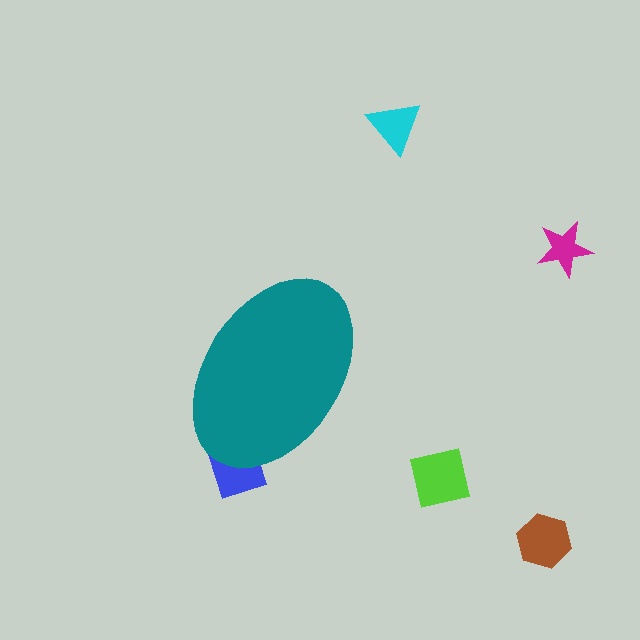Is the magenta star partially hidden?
No, the magenta star is fully visible.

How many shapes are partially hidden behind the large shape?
1 shape is partially hidden.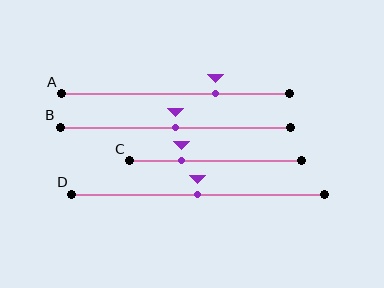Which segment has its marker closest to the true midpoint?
Segment B has its marker closest to the true midpoint.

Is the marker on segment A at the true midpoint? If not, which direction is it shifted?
No, the marker on segment A is shifted to the right by about 17% of the segment length.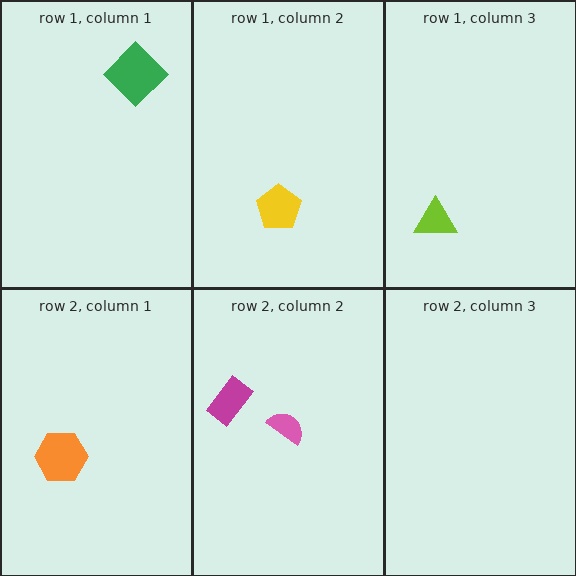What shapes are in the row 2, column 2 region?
The magenta rectangle, the pink semicircle.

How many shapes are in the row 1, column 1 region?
1.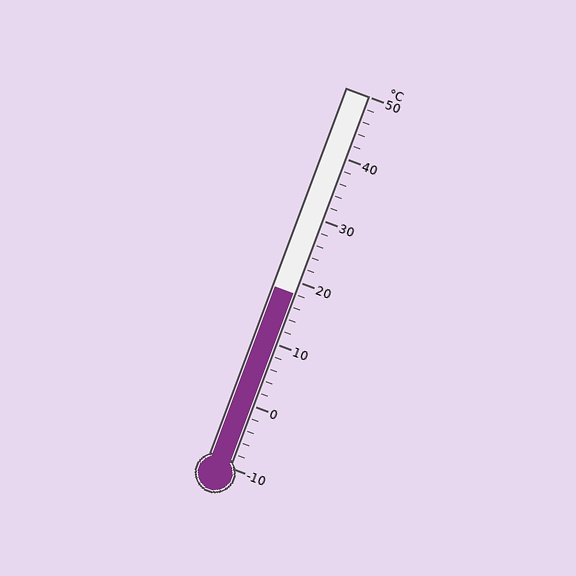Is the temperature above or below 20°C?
The temperature is below 20°C.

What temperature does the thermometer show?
The thermometer shows approximately 18°C.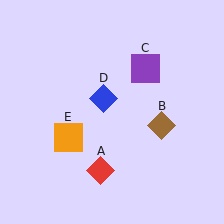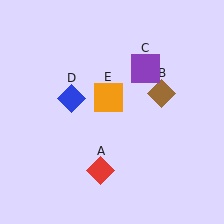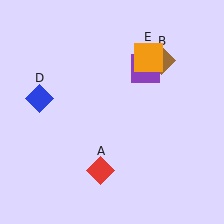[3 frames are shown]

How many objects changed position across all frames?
3 objects changed position: brown diamond (object B), blue diamond (object D), orange square (object E).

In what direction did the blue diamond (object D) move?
The blue diamond (object D) moved left.